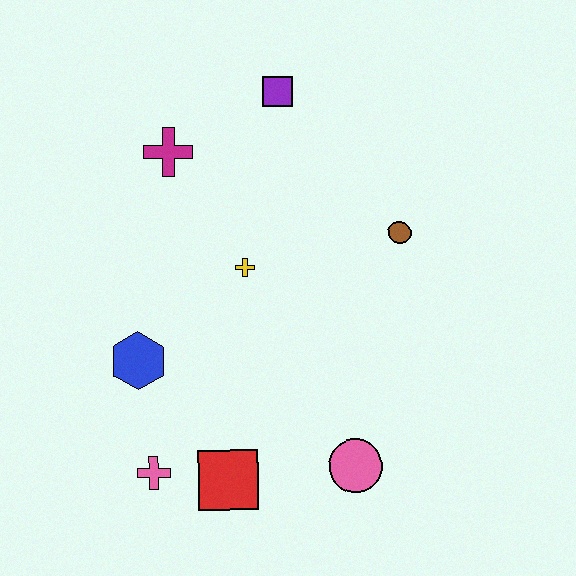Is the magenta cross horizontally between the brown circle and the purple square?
No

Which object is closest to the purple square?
The magenta cross is closest to the purple square.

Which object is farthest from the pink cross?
The purple square is farthest from the pink cross.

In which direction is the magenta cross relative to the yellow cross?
The magenta cross is above the yellow cross.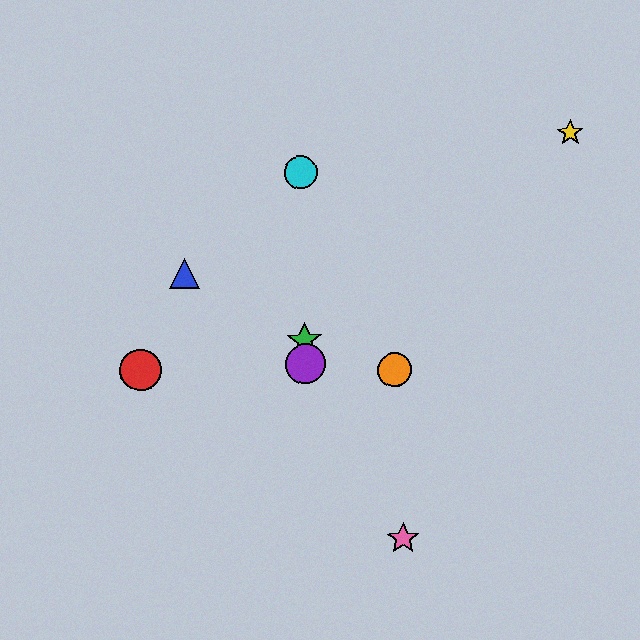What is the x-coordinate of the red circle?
The red circle is at x≈141.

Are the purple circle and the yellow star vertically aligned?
No, the purple circle is at x≈305 and the yellow star is at x≈570.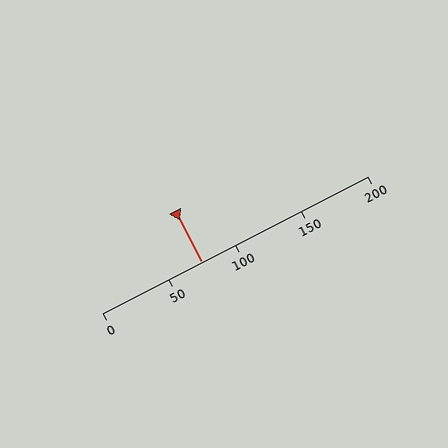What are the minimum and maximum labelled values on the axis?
The axis runs from 0 to 200.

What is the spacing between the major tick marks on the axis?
The major ticks are spaced 50 apart.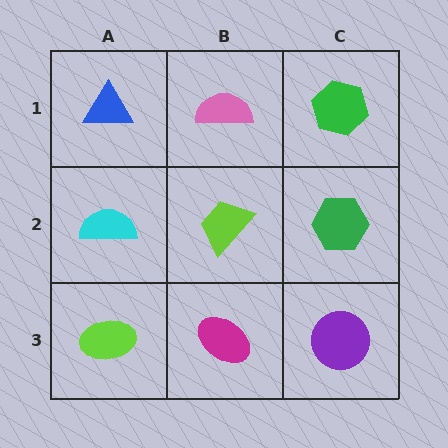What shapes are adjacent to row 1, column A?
A cyan semicircle (row 2, column A), a pink semicircle (row 1, column B).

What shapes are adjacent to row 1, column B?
A lime trapezoid (row 2, column B), a blue triangle (row 1, column A), a green hexagon (row 1, column C).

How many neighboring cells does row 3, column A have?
2.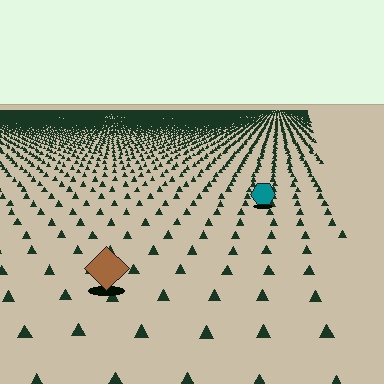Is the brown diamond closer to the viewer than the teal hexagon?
Yes. The brown diamond is closer — you can tell from the texture gradient: the ground texture is coarser near it.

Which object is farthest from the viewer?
The teal hexagon is farthest from the viewer. It appears smaller and the ground texture around it is denser.